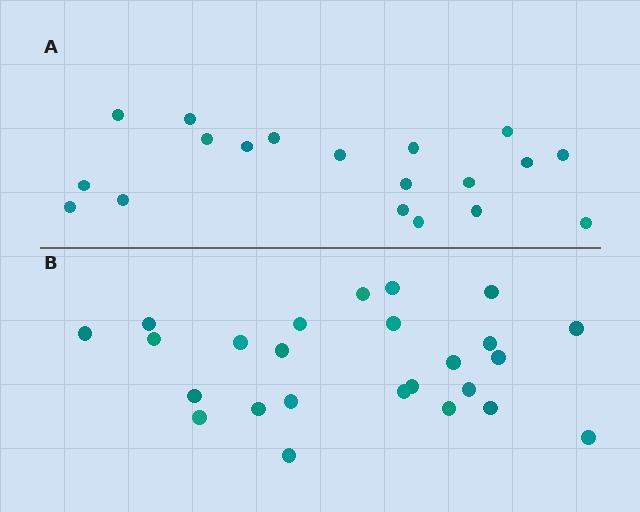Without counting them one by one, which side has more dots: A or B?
Region B (the bottom region) has more dots.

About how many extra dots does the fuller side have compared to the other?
Region B has about 6 more dots than region A.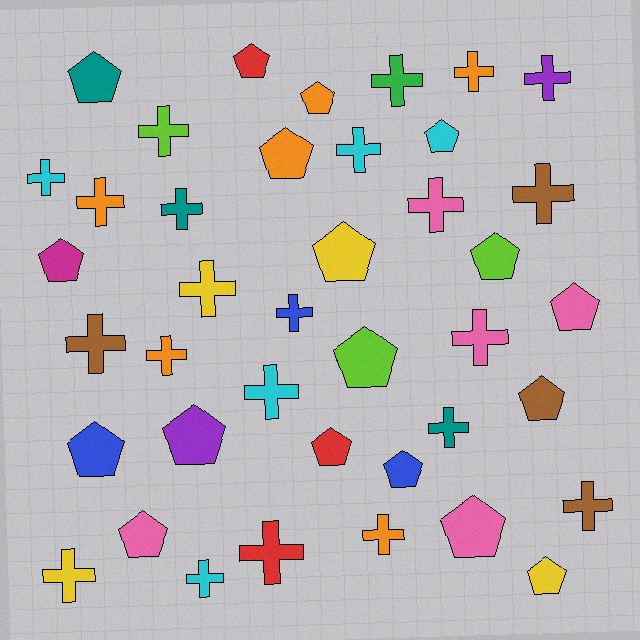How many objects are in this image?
There are 40 objects.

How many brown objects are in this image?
There are 4 brown objects.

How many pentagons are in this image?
There are 18 pentagons.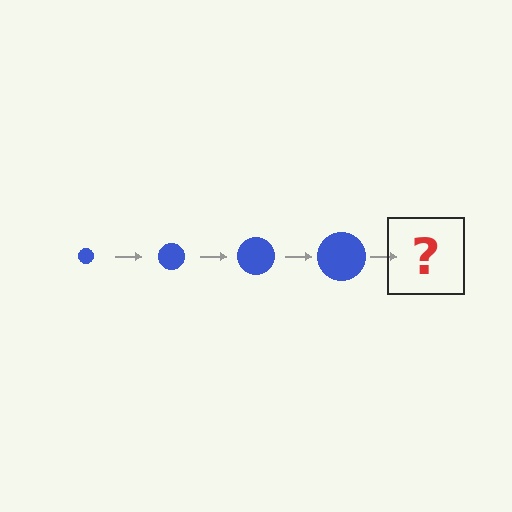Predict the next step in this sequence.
The next step is a blue circle, larger than the previous one.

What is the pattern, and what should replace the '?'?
The pattern is that the circle gets progressively larger each step. The '?' should be a blue circle, larger than the previous one.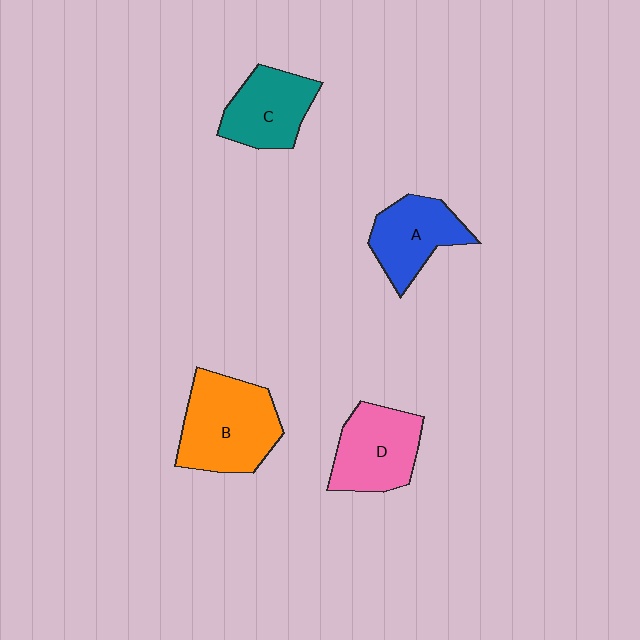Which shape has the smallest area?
Shape A (blue).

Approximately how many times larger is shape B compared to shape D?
Approximately 1.3 times.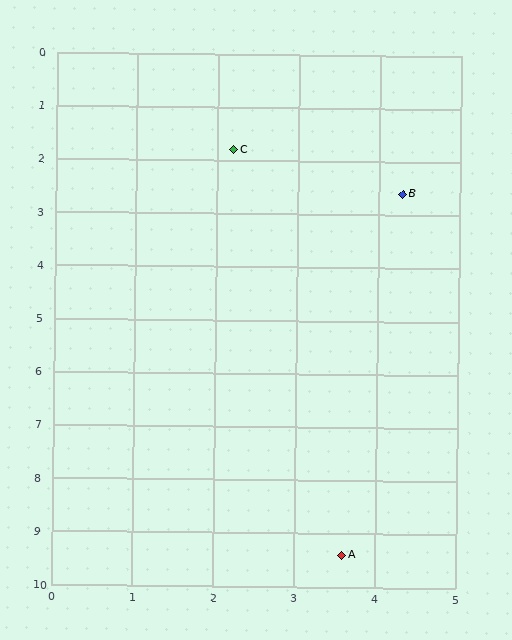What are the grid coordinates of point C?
Point C is at approximately (2.2, 1.8).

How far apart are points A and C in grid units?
Points A and C are about 7.7 grid units apart.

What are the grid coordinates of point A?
Point A is at approximately (3.6, 9.4).